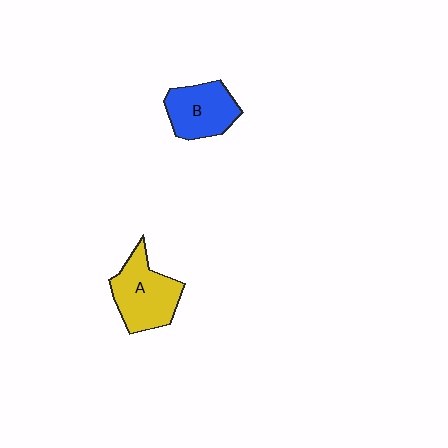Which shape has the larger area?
Shape A (yellow).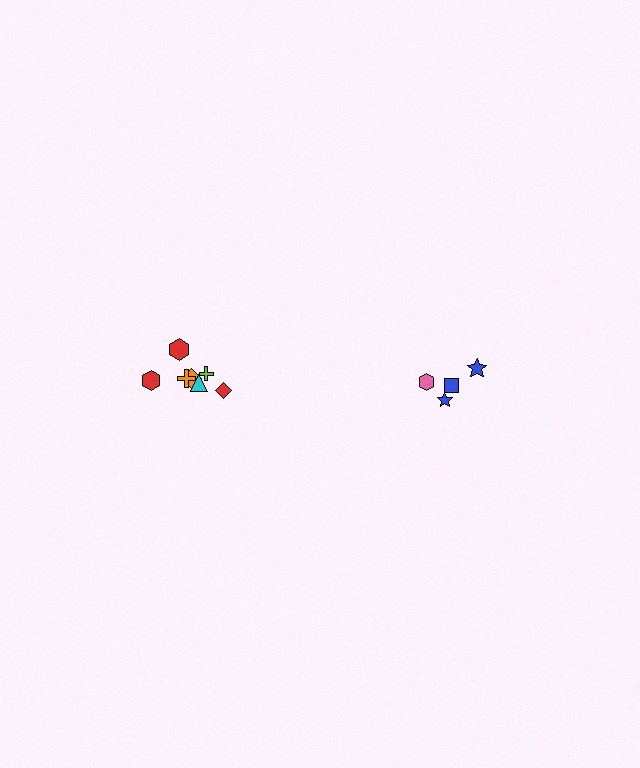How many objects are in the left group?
There are 7 objects.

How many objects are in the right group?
There are 4 objects.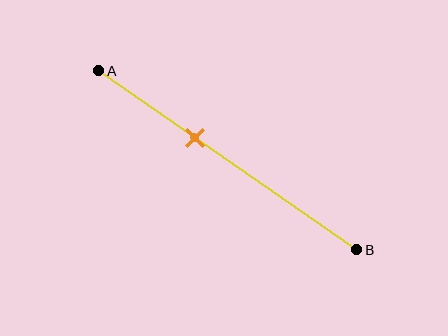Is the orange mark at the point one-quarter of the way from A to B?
No, the mark is at about 35% from A, not at the 25% one-quarter point.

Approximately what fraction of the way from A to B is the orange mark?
The orange mark is approximately 35% of the way from A to B.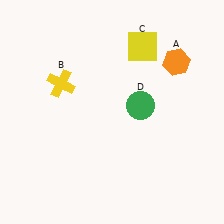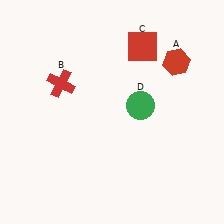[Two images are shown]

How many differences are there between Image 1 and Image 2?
There are 3 differences between the two images.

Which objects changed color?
A changed from orange to red. B changed from yellow to red. C changed from yellow to red.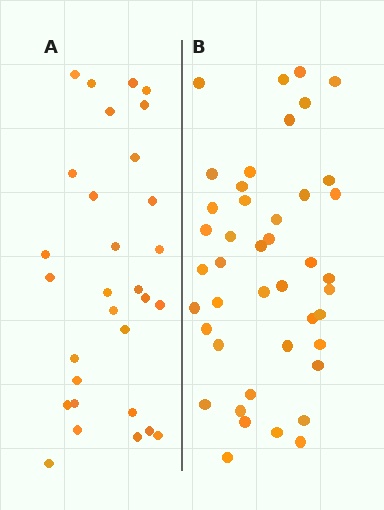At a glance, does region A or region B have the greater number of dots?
Region B (the right region) has more dots.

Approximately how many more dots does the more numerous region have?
Region B has approximately 15 more dots than region A.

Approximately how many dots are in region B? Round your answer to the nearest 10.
About 40 dots. (The exact count is 43, which rounds to 40.)